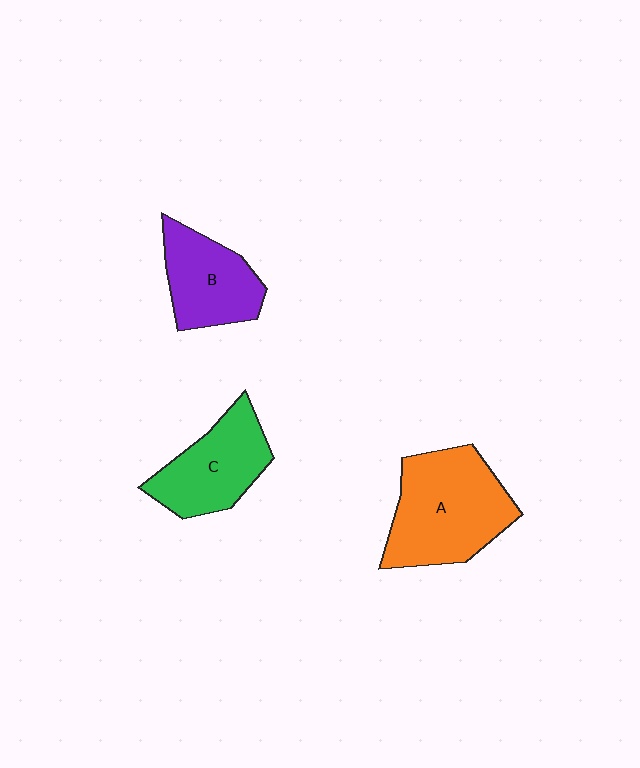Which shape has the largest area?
Shape A (orange).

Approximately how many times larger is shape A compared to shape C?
Approximately 1.4 times.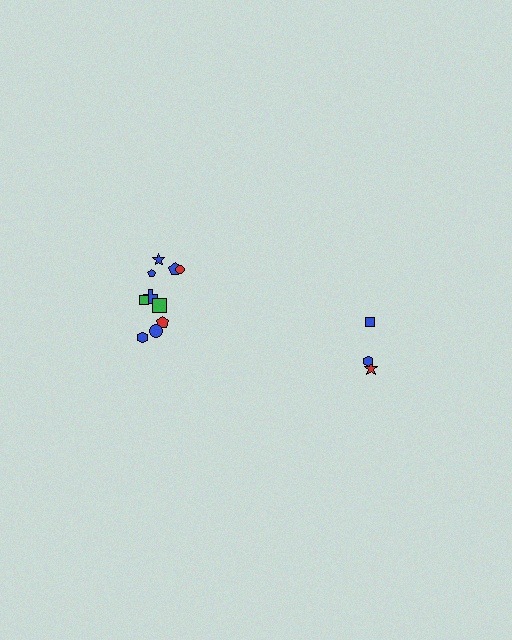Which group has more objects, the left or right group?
The left group.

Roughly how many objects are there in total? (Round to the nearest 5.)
Roughly 15 objects in total.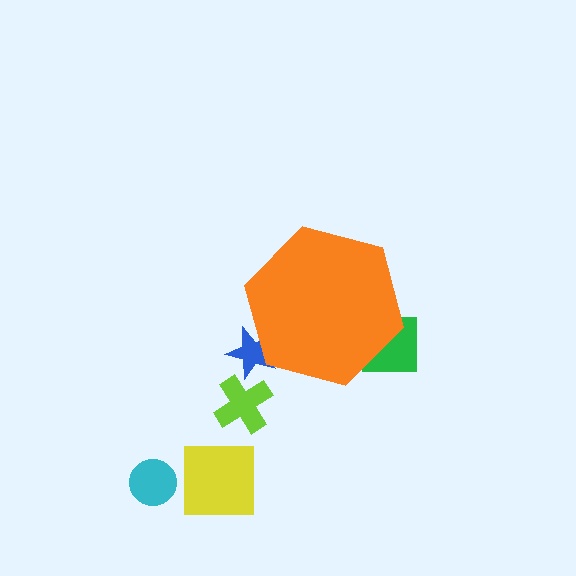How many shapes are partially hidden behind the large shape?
2 shapes are partially hidden.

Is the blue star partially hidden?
Yes, the blue star is partially hidden behind the orange hexagon.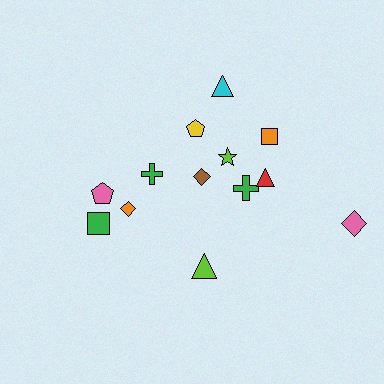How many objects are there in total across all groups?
There are 13 objects.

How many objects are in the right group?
There are 8 objects.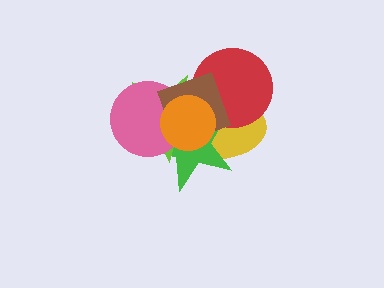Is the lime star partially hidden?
Yes, it is partially covered by another shape.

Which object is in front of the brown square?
The orange circle is in front of the brown square.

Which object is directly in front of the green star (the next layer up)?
The lime star is directly in front of the green star.